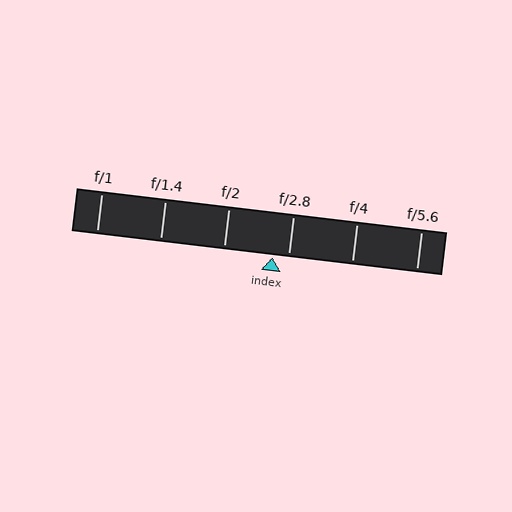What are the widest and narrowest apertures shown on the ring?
The widest aperture shown is f/1 and the narrowest is f/5.6.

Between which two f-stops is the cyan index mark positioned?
The index mark is between f/2 and f/2.8.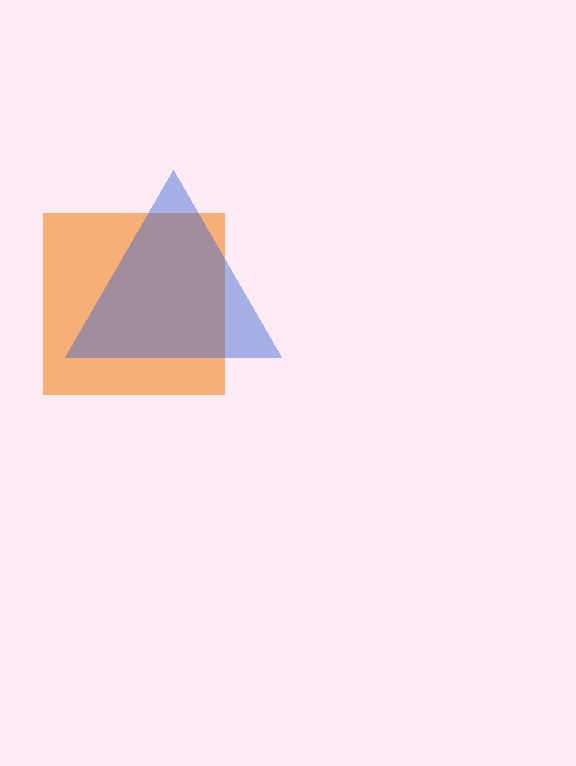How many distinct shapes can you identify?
There are 2 distinct shapes: an orange square, a blue triangle.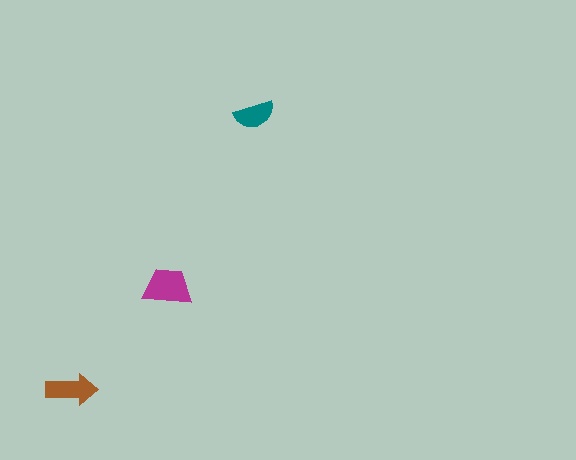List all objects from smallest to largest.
The teal semicircle, the brown arrow, the magenta trapezoid.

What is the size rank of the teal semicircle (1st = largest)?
3rd.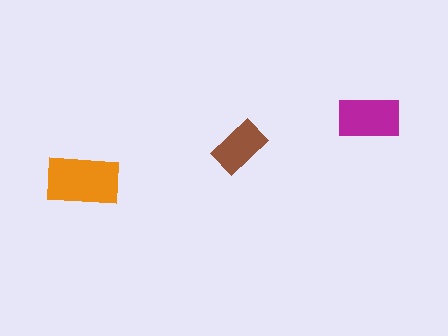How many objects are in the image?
There are 3 objects in the image.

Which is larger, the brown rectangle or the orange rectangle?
The orange one.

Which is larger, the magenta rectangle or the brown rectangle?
The magenta one.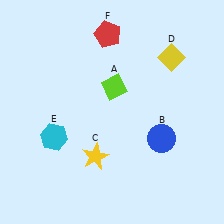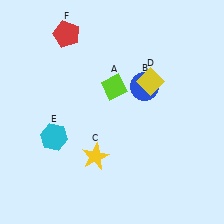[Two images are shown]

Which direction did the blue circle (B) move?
The blue circle (B) moved up.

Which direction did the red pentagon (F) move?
The red pentagon (F) moved left.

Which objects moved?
The objects that moved are: the blue circle (B), the yellow diamond (D), the red pentagon (F).